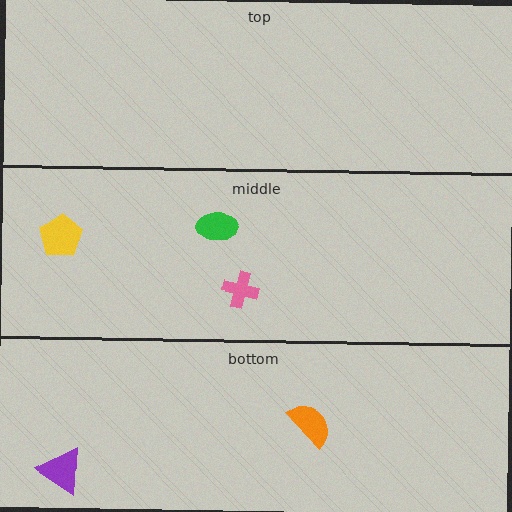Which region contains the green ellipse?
The middle region.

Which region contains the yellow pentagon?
The middle region.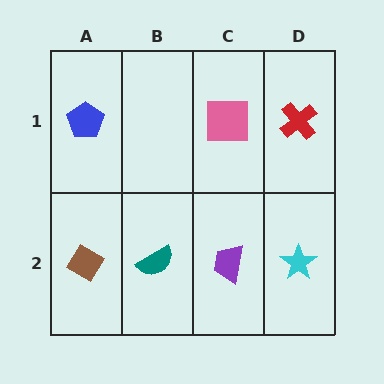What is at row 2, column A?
A brown diamond.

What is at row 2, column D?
A cyan star.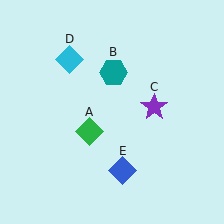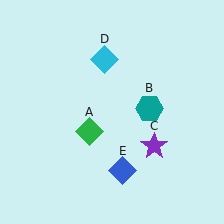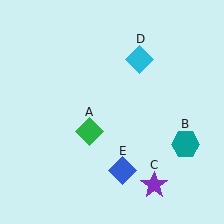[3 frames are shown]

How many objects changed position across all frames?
3 objects changed position: teal hexagon (object B), purple star (object C), cyan diamond (object D).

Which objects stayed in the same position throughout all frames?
Green diamond (object A) and blue diamond (object E) remained stationary.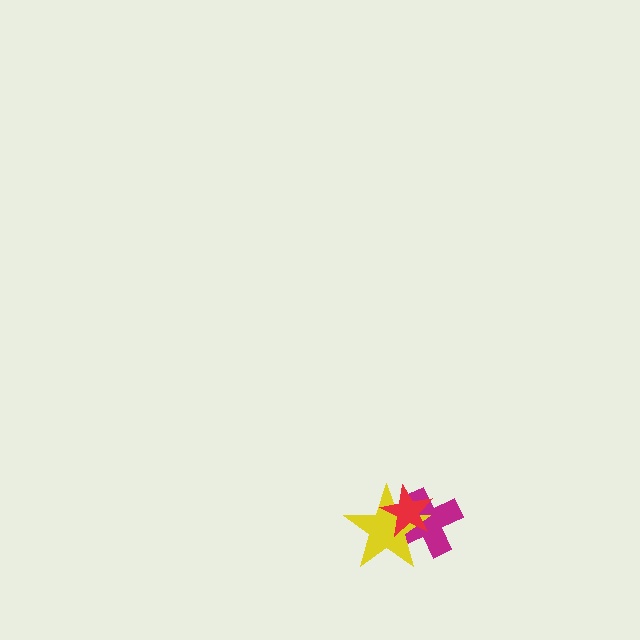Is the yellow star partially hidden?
Yes, it is partially covered by another shape.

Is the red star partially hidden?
No, no other shape covers it.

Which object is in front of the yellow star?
The red star is in front of the yellow star.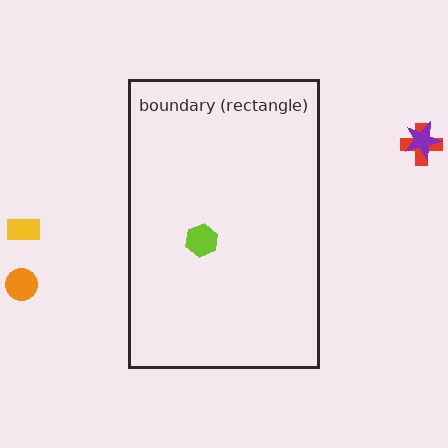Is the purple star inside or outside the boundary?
Outside.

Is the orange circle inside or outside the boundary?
Outside.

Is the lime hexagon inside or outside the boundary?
Inside.